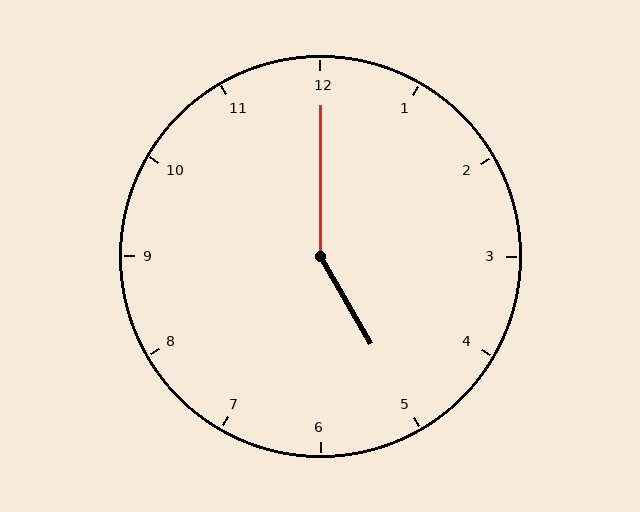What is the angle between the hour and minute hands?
Approximately 150 degrees.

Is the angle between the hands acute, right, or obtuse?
It is obtuse.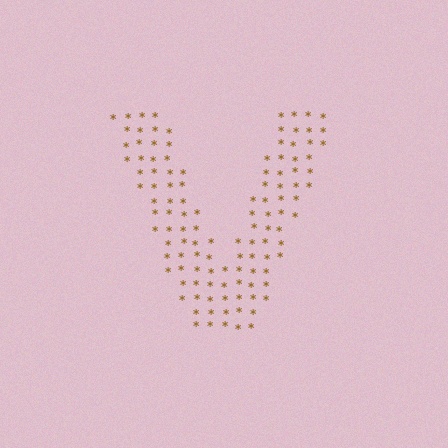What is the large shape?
The large shape is the letter V.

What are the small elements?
The small elements are asterisks.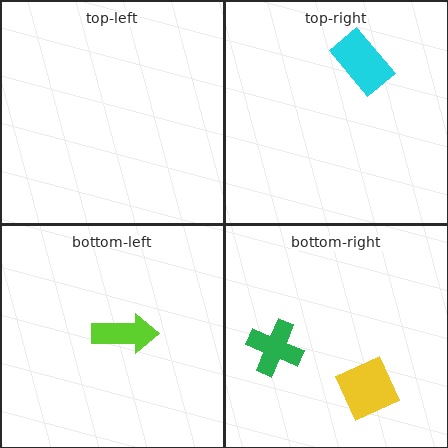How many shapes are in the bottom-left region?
1.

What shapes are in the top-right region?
The cyan rectangle.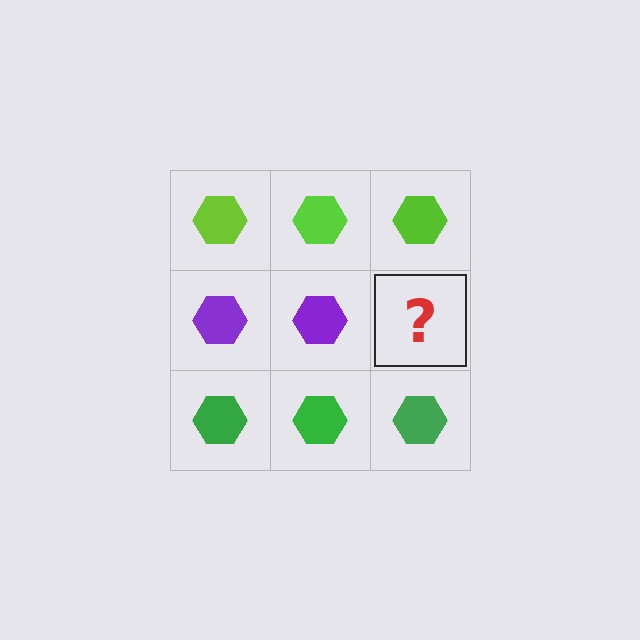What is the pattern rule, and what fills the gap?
The rule is that each row has a consistent color. The gap should be filled with a purple hexagon.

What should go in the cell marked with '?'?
The missing cell should contain a purple hexagon.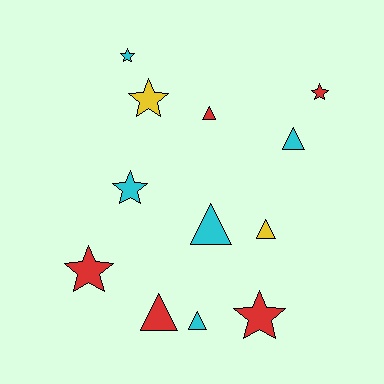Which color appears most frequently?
Red, with 5 objects.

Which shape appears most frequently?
Star, with 6 objects.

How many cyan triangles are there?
There are 3 cyan triangles.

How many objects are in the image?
There are 12 objects.